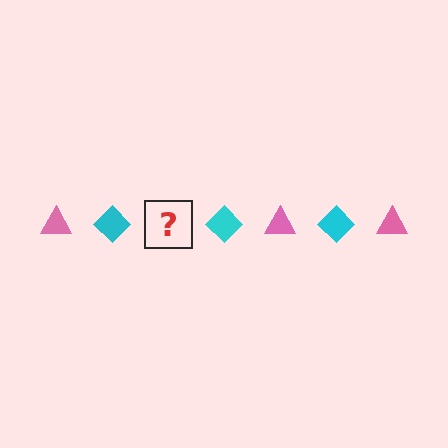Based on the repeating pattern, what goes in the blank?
The blank should be a pink triangle.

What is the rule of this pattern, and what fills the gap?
The rule is that the pattern alternates between pink triangle and cyan diamond. The gap should be filled with a pink triangle.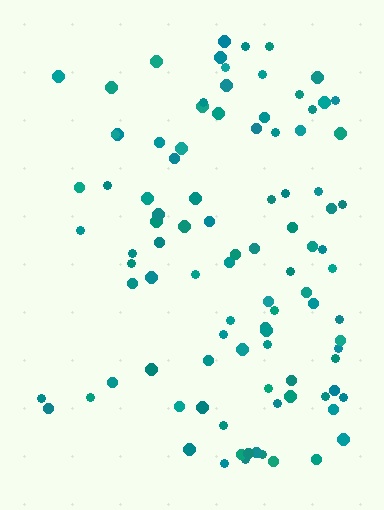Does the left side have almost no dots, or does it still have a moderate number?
Still a moderate number, just noticeably fewer than the right.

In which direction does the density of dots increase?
From left to right, with the right side densest.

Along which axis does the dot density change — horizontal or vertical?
Horizontal.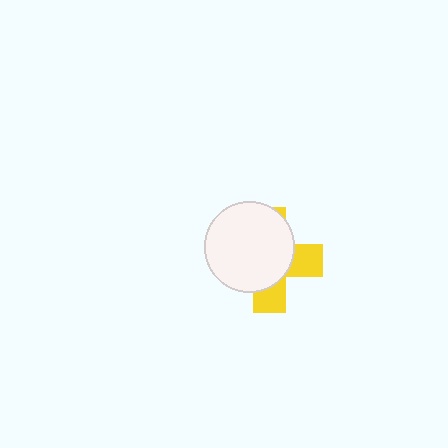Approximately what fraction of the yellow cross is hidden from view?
Roughly 67% of the yellow cross is hidden behind the white circle.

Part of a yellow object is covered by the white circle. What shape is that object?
It is a cross.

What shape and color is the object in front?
The object in front is a white circle.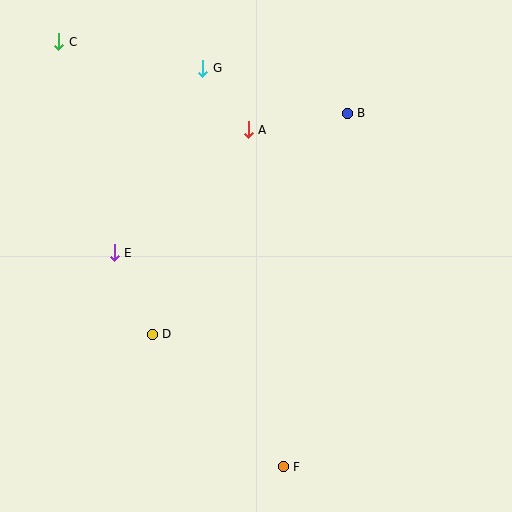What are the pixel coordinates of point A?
Point A is at (248, 130).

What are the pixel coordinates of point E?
Point E is at (114, 253).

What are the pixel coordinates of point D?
Point D is at (152, 334).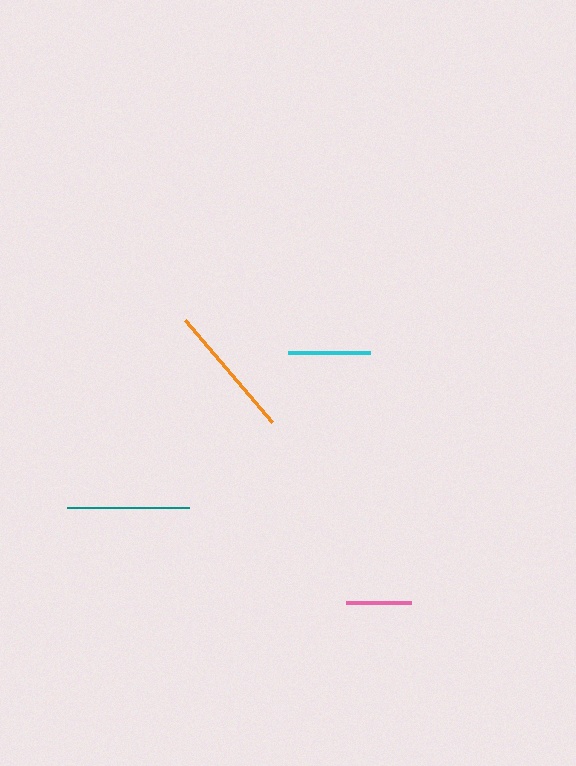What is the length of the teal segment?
The teal segment is approximately 122 pixels long.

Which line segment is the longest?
The orange line is the longest at approximately 134 pixels.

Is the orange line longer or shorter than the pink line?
The orange line is longer than the pink line.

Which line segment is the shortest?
The pink line is the shortest at approximately 65 pixels.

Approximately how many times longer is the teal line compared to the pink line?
The teal line is approximately 1.9 times the length of the pink line.